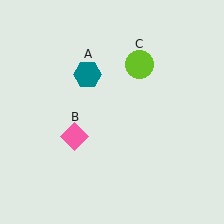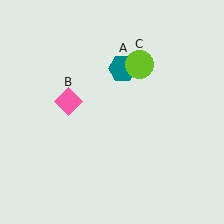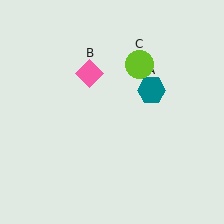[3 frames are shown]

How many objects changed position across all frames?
2 objects changed position: teal hexagon (object A), pink diamond (object B).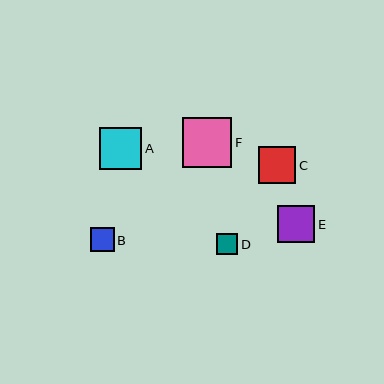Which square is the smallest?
Square D is the smallest with a size of approximately 21 pixels.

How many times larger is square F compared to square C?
Square F is approximately 1.3 times the size of square C.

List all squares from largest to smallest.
From largest to smallest: F, A, E, C, B, D.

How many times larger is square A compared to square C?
Square A is approximately 1.1 times the size of square C.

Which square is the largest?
Square F is the largest with a size of approximately 50 pixels.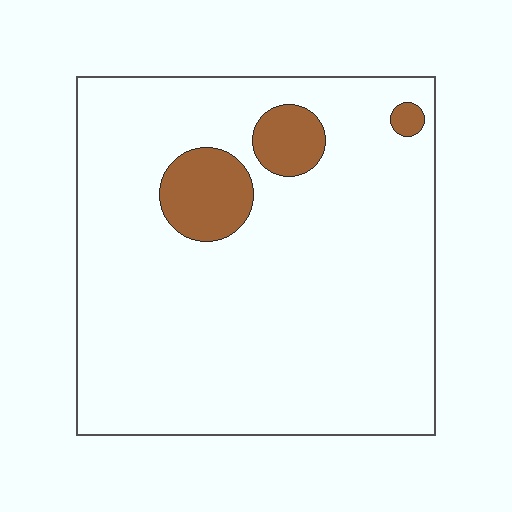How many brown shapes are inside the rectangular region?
3.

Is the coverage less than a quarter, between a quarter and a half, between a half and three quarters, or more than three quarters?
Less than a quarter.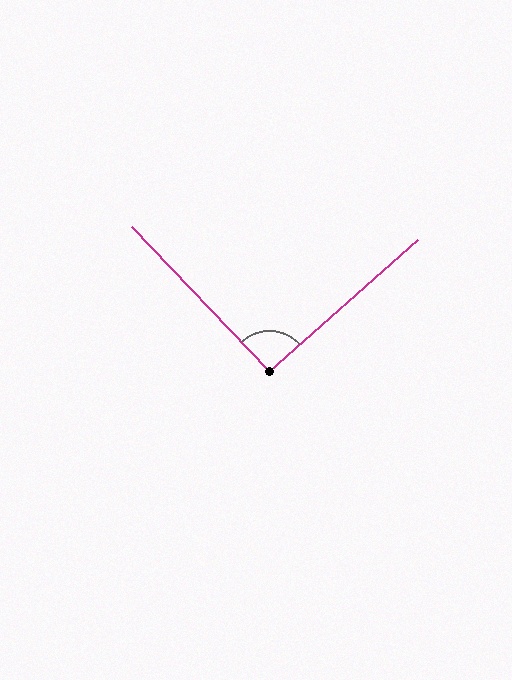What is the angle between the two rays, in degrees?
Approximately 92 degrees.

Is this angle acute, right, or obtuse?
It is approximately a right angle.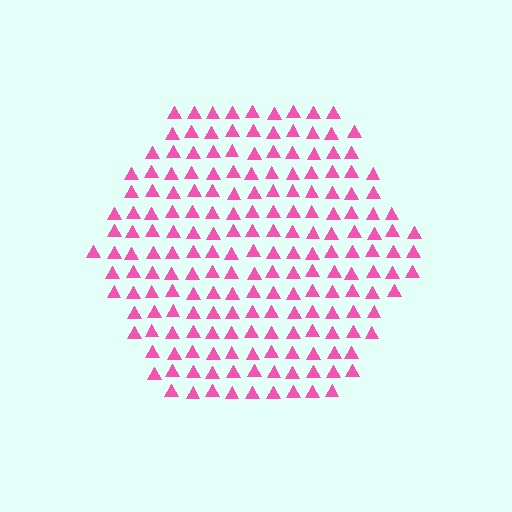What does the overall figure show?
The overall figure shows a hexagon.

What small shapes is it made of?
It is made of small triangles.